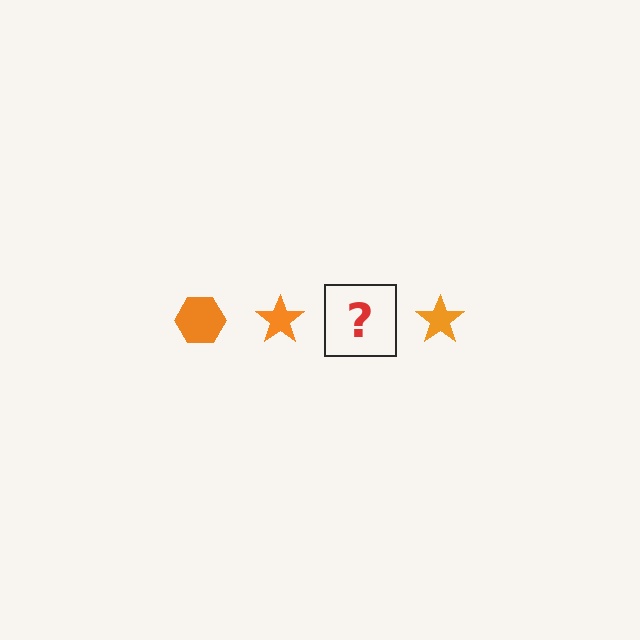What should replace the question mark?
The question mark should be replaced with an orange hexagon.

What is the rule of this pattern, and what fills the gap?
The rule is that the pattern cycles through hexagon, star shapes in orange. The gap should be filled with an orange hexagon.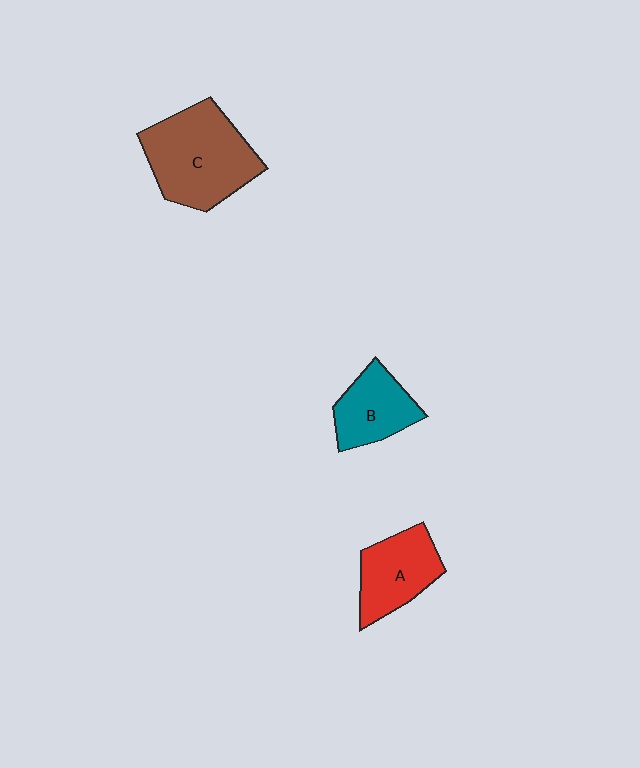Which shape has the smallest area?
Shape B (teal).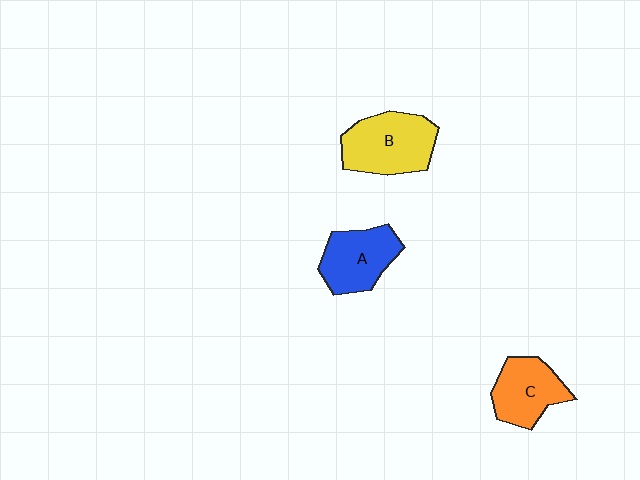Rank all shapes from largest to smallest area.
From largest to smallest: B (yellow), A (blue), C (orange).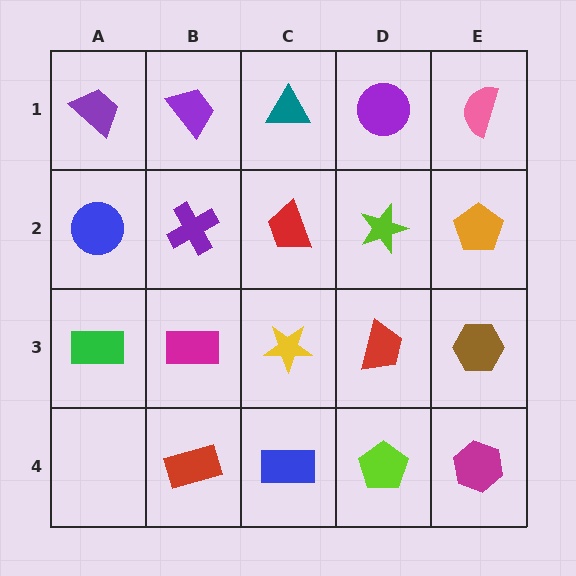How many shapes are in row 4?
4 shapes.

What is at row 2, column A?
A blue circle.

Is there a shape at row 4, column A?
No, that cell is empty.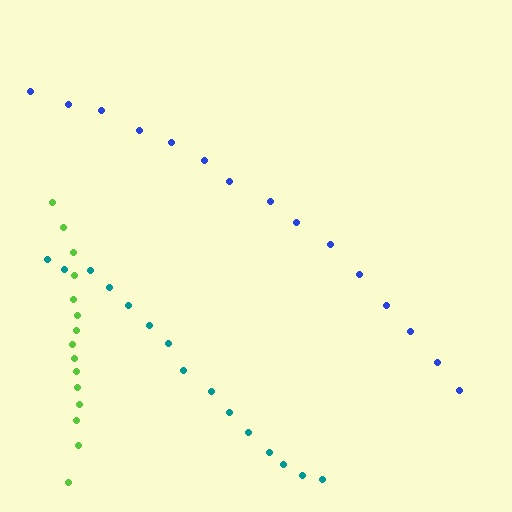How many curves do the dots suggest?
There are 3 distinct paths.